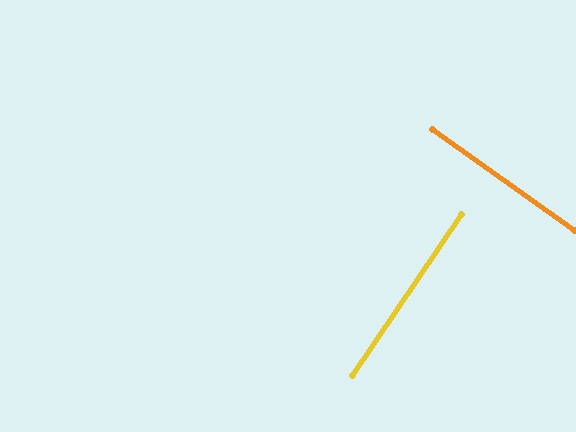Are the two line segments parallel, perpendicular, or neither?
Perpendicular — they meet at approximately 89°.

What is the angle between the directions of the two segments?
Approximately 89 degrees.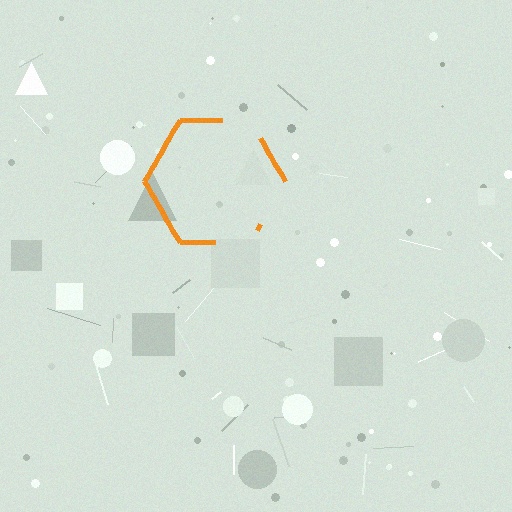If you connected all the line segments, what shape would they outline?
They would outline a hexagon.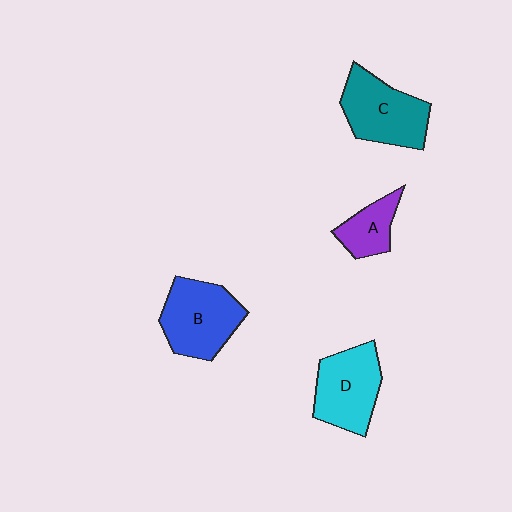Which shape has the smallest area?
Shape A (purple).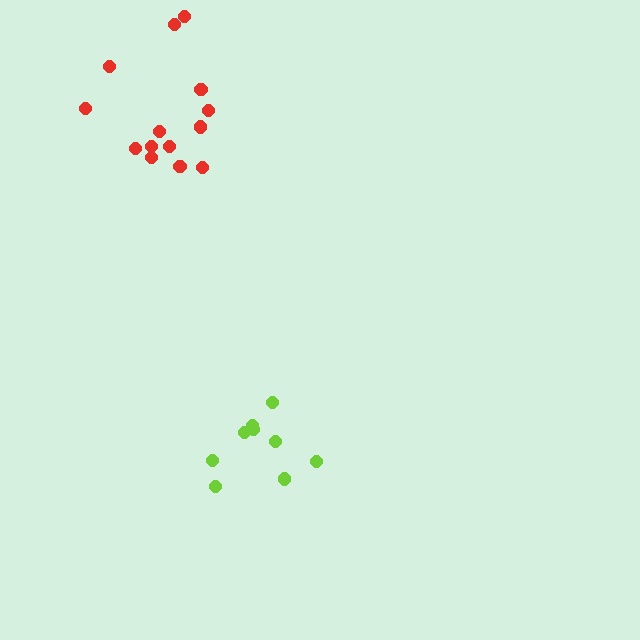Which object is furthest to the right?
The lime cluster is rightmost.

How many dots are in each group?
Group 1: 9 dots, Group 2: 14 dots (23 total).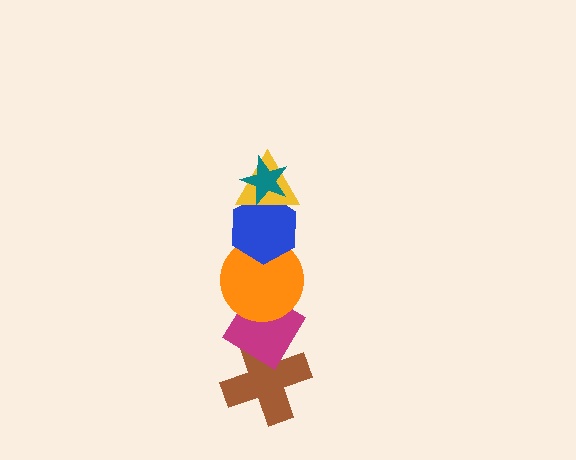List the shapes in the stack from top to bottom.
From top to bottom: the teal star, the yellow triangle, the blue hexagon, the orange circle, the magenta diamond, the brown cross.